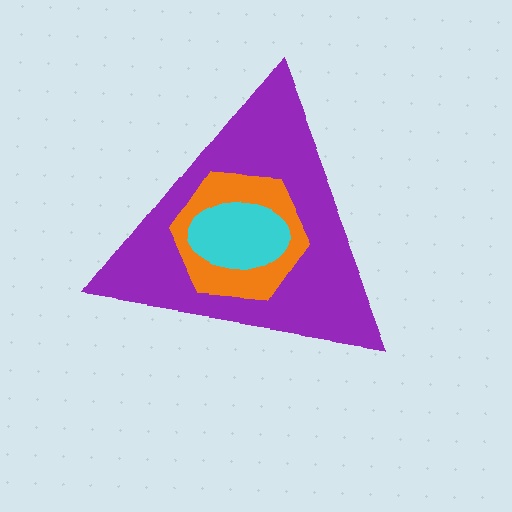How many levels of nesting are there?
3.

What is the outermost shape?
The purple triangle.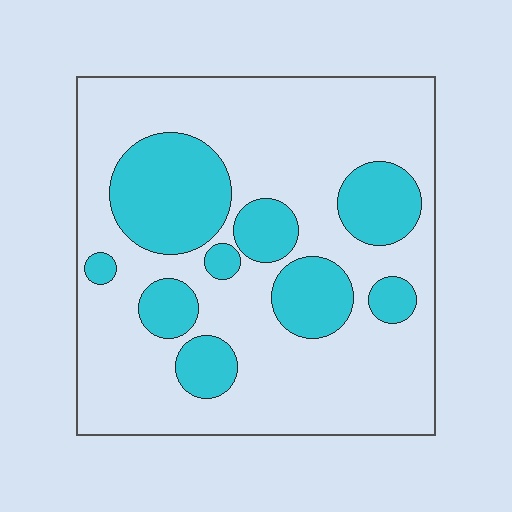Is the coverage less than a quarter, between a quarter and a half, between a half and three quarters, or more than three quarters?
Between a quarter and a half.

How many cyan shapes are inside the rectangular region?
9.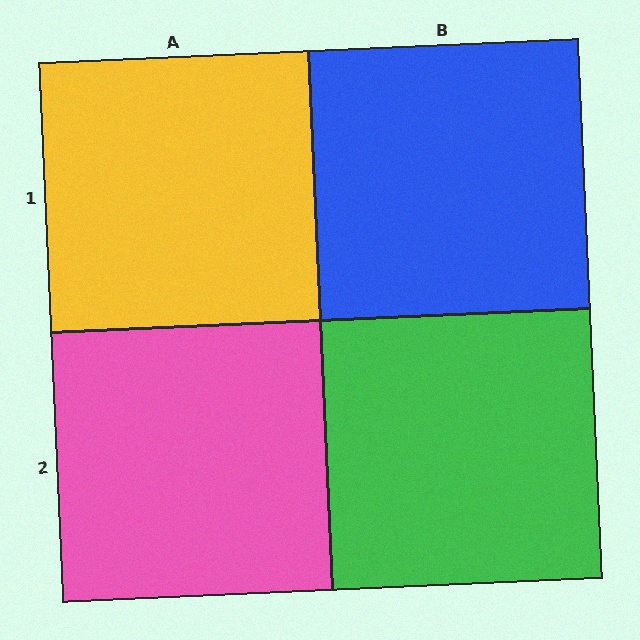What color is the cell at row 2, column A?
Pink.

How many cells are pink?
1 cell is pink.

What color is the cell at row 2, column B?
Green.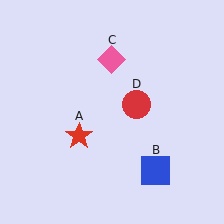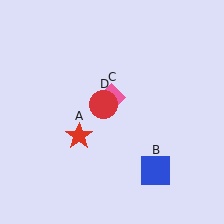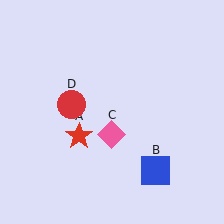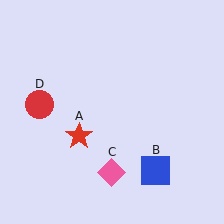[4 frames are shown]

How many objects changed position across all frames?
2 objects changed position: pink diamond (object C), red circle (object D).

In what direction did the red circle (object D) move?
The red circle (object D) moved left.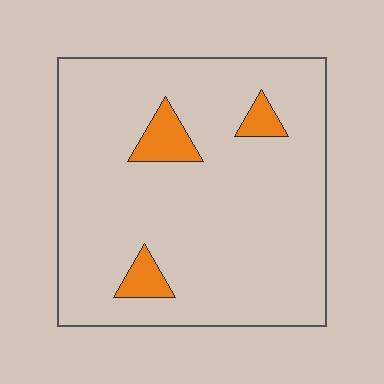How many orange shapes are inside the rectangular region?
3.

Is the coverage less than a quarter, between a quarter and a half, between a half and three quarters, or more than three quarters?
Less than a quarter.